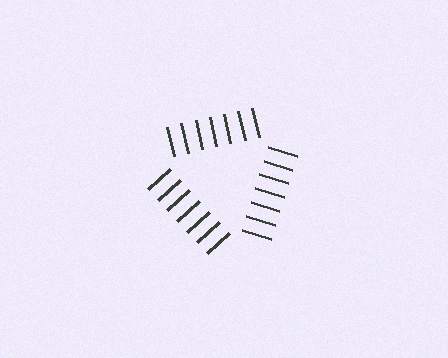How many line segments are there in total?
21 — 7 along each of the 3 edges.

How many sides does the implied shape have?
3 sides — the line-ends trace a triangle.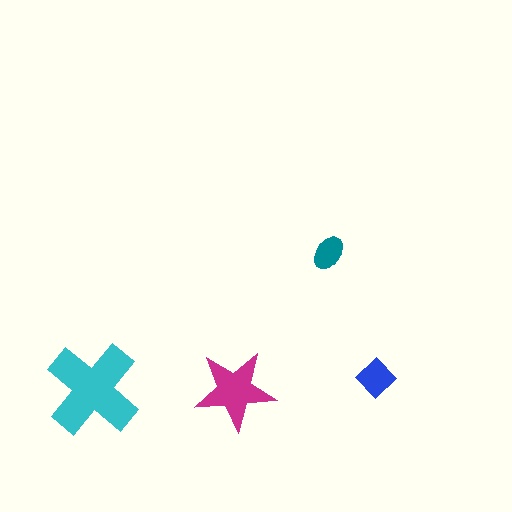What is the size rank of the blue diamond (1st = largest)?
3rd.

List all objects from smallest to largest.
The teal ellipse, the blue diamond, the magenta star, the cyan cross.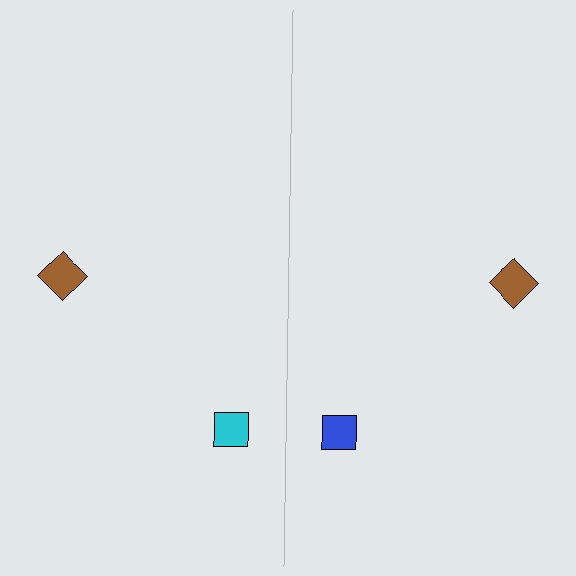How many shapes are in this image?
There are 4 shapes in this image.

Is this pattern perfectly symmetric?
No, the pattern is not perfectly symmetric. The blue square on the right side breaks the symmetry — its mirror counterpart is cyan.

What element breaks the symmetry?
The blue square on the right side breaks the symmetry — its mirror counterpart is cyan.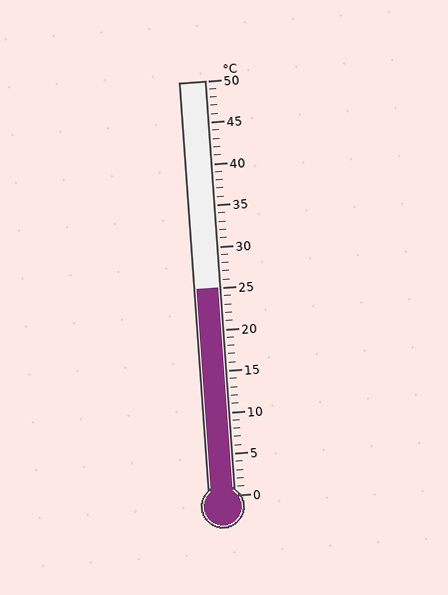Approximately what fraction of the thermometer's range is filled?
The thermometer is filled to approximately 50% of its range.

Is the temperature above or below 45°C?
The temperature is below 45°C.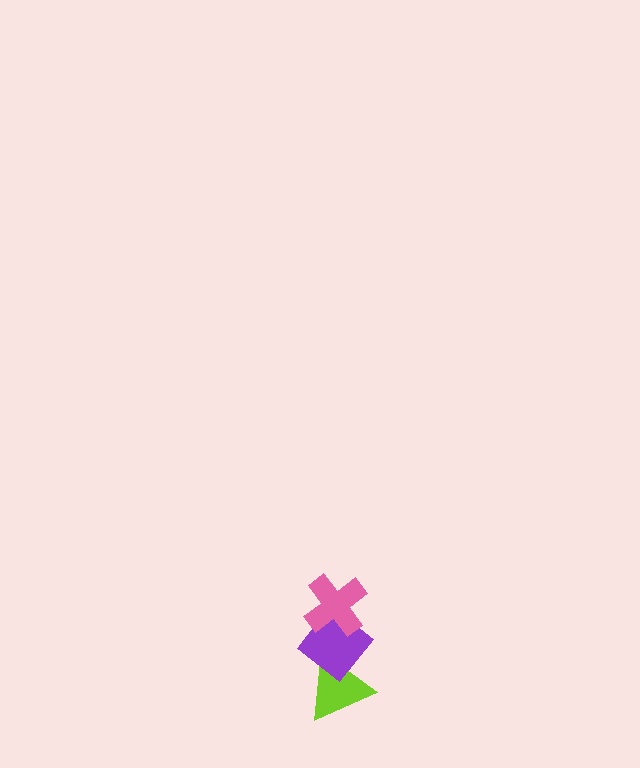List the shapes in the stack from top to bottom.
From top to bottom: the pink cross, the purple diamond, the lime triangle.